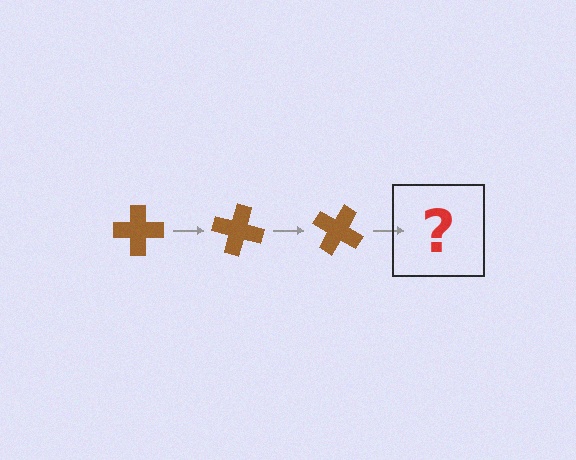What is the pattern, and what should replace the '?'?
The pattern is that the cross rotates 15 degrees each step. The '?' should be a brown cross rotated 45 degrees.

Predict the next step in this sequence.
The next step is a brown cross rotated 45 degrees.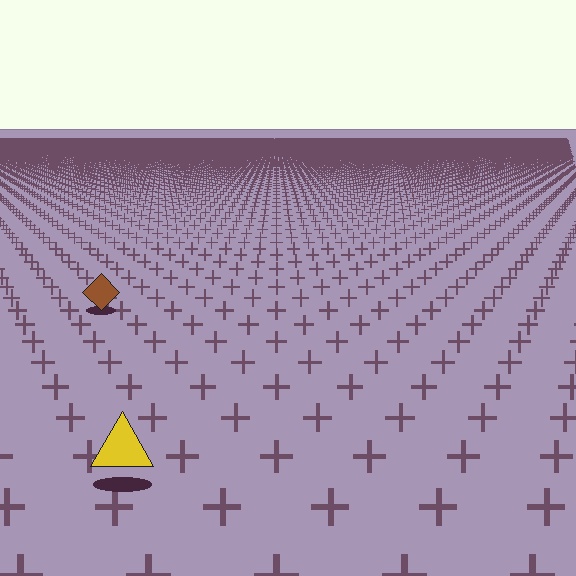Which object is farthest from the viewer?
The brown diamond is farthest from the viewer. It appears smaller and the ground texture around it is denser.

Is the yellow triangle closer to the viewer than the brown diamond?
Yes. The yellow triangle is closer — you can tell from the texture gradient: the ground texture is coarser near it.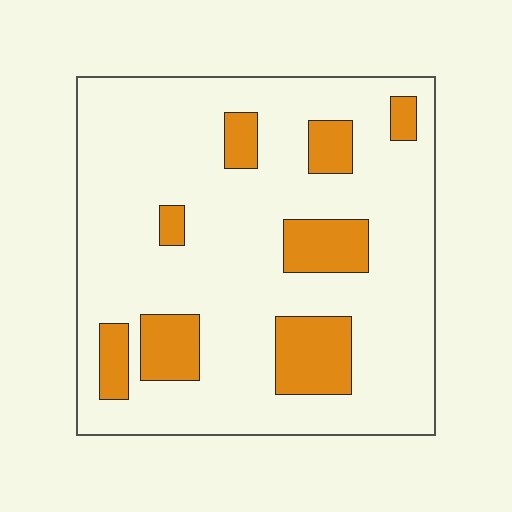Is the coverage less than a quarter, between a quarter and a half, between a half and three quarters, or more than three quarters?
Less than a quarter.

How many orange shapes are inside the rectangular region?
8.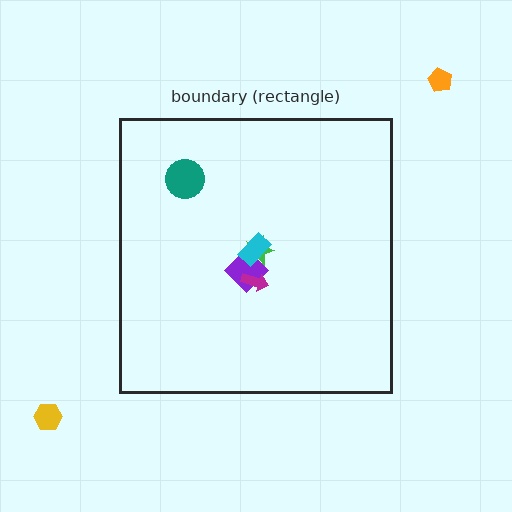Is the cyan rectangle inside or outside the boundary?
Inside.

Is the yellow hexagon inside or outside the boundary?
Outside.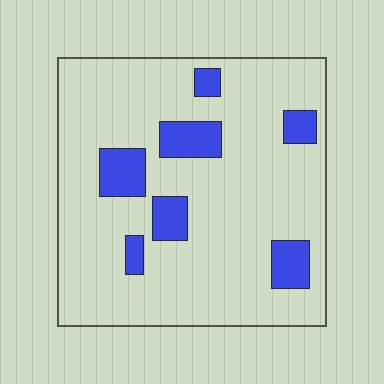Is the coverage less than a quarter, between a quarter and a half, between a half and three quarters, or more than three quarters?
Less than a quarter.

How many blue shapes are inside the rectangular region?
7.